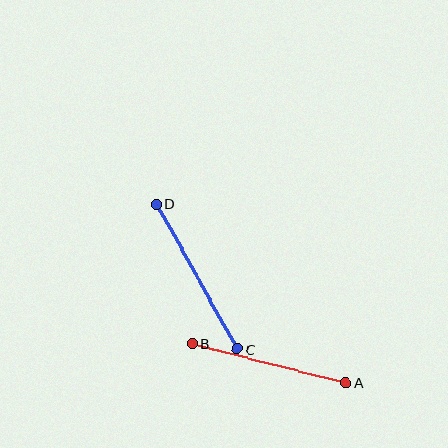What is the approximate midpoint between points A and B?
The midpoint is at approximately (269, 363) pixels.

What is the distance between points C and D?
The distance is approximately 166 pixels.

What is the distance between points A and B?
The distance is approximately 159 pixels.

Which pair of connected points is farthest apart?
Points C and D are farthest apart.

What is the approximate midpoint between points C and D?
The midpoint is at approximately (197, 276) pixels.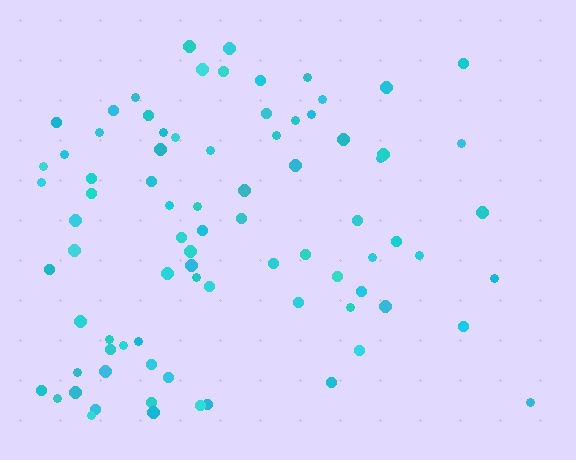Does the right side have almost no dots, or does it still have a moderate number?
Still a moderate number, just noticeably fewer than the left.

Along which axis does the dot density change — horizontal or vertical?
Horizontal.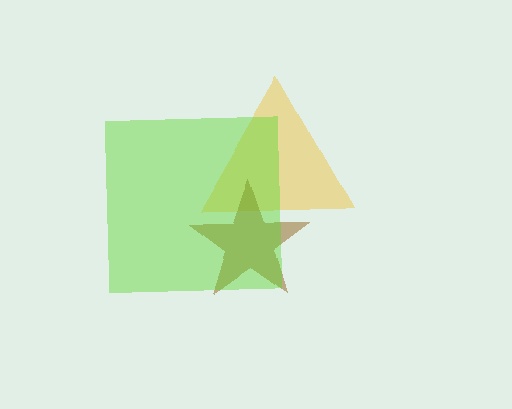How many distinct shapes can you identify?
There are 3 distinct shapes: a yellow triangle, a brown star, a lime square.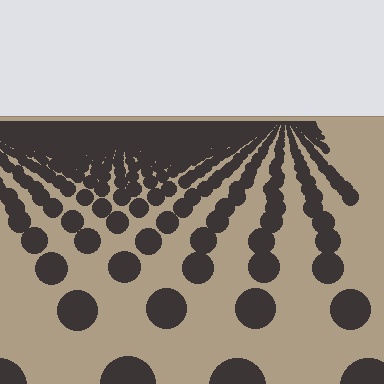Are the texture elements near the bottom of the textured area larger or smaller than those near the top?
Larger. Near the bottom, elements are closer to the viewer and appear at a bigger on-screen size.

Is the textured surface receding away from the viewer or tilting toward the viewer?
The surface is receding away from the viewer. Texture elements get smaller and denser toward the top.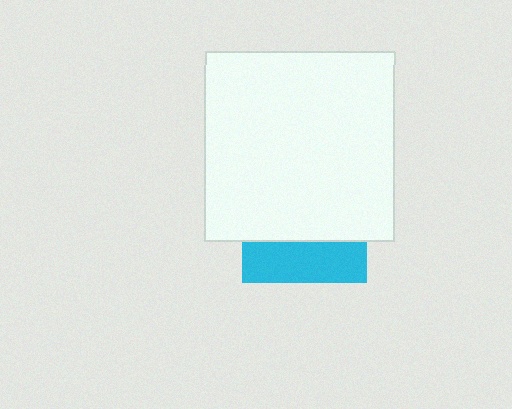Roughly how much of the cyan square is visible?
A small part of it is visible (roughly 33%).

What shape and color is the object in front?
The object in front is a white square.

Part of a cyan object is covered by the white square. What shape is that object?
It is a square.